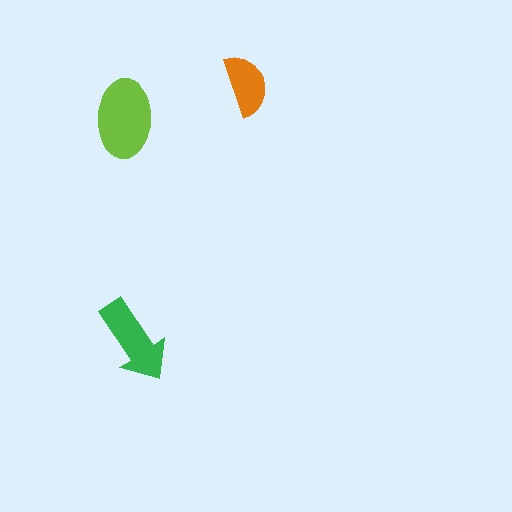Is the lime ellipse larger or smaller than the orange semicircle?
Larger.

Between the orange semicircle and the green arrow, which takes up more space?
The green arrow.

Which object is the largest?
The lime ellipse.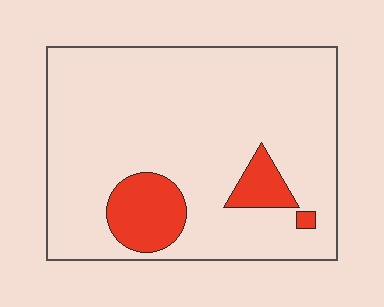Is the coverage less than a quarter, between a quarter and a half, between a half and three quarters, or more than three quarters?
Less than a quarter.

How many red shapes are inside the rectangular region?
3.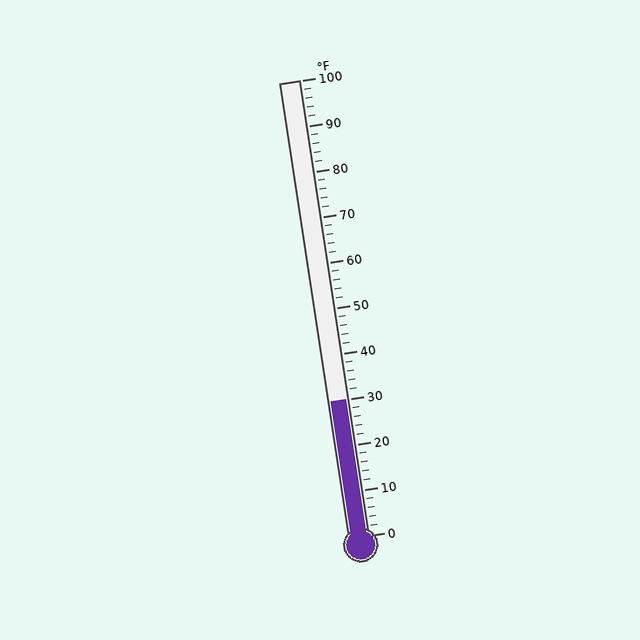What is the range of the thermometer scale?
The thermometer scale ranges from 0°F to 100°F.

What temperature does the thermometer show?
The thermometer shows approximately 30°F.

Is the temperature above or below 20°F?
The temperature is above 20°F.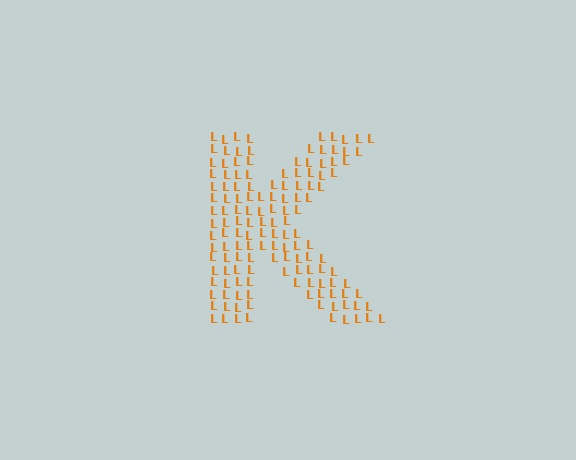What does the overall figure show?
The overall figure shows the letter K.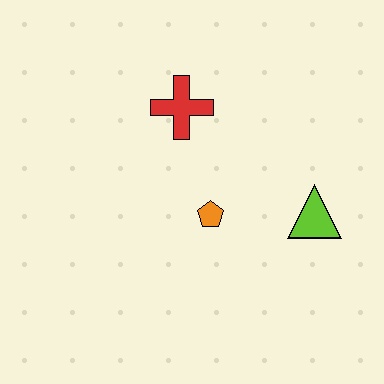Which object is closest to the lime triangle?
The orange pentagon is closest to the lime triangle.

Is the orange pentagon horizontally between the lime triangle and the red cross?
Yes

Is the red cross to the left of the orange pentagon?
Yes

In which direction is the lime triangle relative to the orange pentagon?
The lime triangle is to the right of the orange pentagon.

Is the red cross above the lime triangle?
Yes